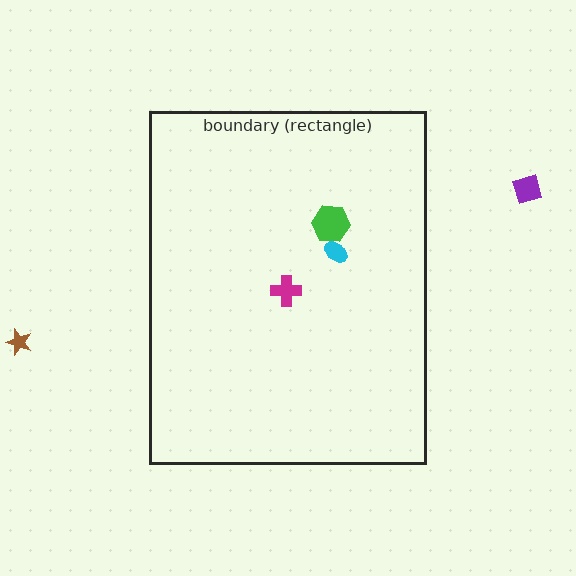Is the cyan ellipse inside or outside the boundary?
Inside.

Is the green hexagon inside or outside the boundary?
Inside.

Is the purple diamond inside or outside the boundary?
Outside.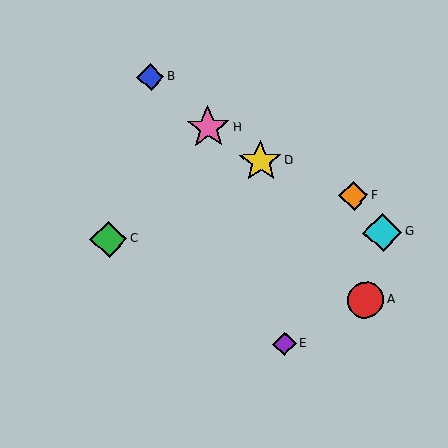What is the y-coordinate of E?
Object E is at y≈344.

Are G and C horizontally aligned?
Yes, both are at y≈233.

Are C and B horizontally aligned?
No, C is at y≈239 and B is at y≈77.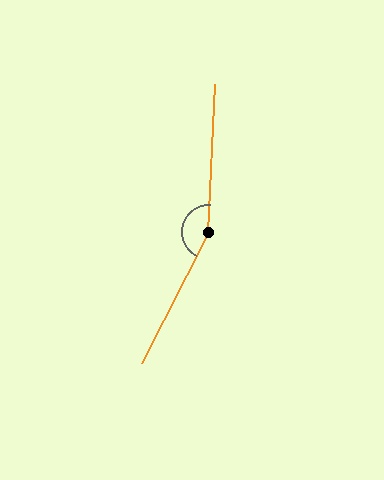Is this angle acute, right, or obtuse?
It is obtuse.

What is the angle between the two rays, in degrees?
Approximately 156 degrees.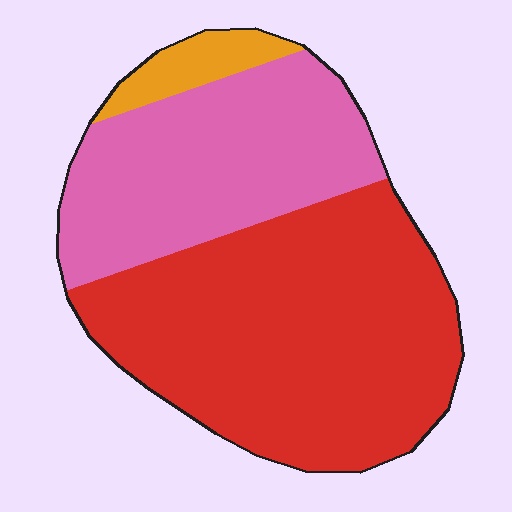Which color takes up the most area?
Red, at roughly 60%.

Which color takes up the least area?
Orange, at roughly 5%.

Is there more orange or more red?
Red.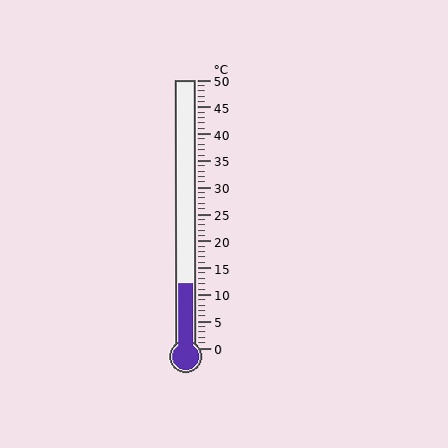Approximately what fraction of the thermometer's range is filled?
The thermometer is filled to approximately 25% of its range.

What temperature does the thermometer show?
The thermometer shows approximately 12°C.